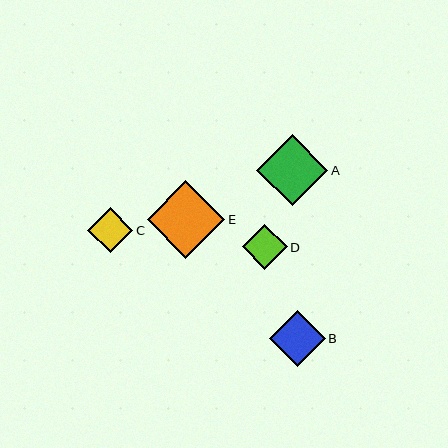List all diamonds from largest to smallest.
From largest to smallest: E, A, B, C, D.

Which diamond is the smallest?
Diamond D is the smallest with a size of approximately 45 pixels.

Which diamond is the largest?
Diamond E is the largest with a size of approximately 78 pixels.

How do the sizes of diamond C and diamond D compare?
Diamond C and diamond D are approximately the same size.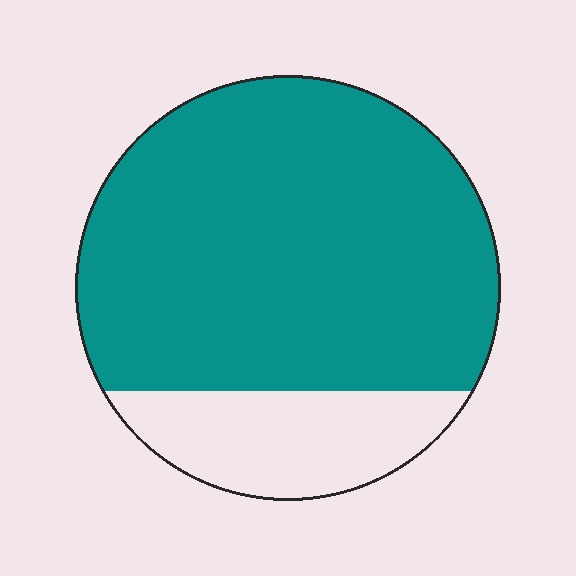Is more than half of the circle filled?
Yes.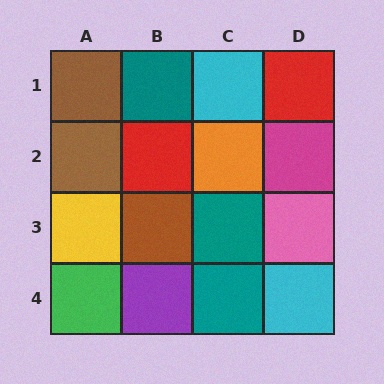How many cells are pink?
1 cell is pink.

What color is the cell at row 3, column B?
Brown.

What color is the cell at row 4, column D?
Cyan.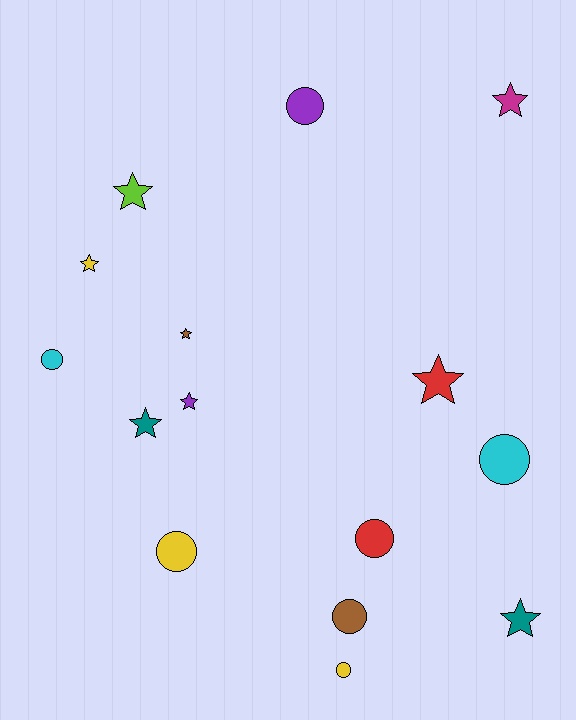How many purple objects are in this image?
There are 2 purple objects.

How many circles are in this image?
There are 7 circles.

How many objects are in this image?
There are 15 objects.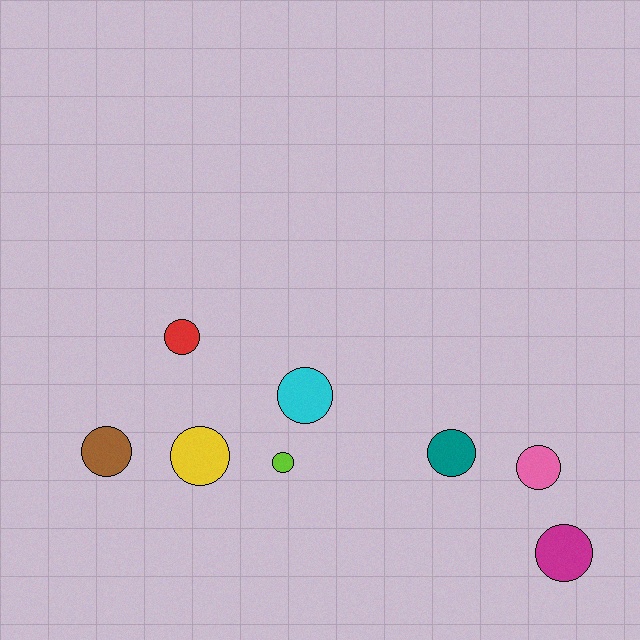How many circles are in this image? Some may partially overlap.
There are 8 circles.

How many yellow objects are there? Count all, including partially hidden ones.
There is 1 yellow object.